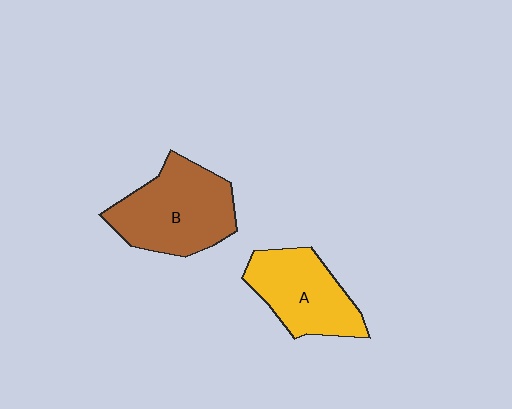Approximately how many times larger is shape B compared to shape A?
Approximately 1.2 times.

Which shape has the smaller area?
Shape A (yellow).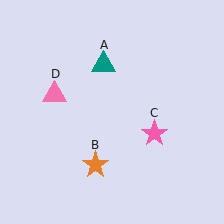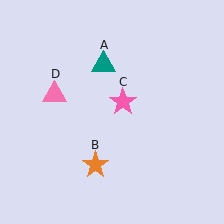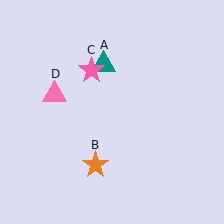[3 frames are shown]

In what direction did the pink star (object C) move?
The pink star (object C) moved up and to the left.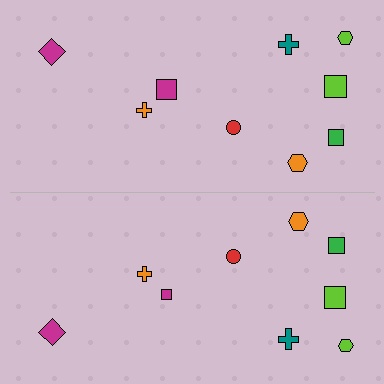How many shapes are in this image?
There are 18 shapes in this image.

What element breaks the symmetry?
The magenta square on the bottom side has a different size than its mirror counterpart.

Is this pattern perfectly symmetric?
No, the pattern is not perfectly symmetric. The magenta square on the bottom side has a different size than its mirror counterpart.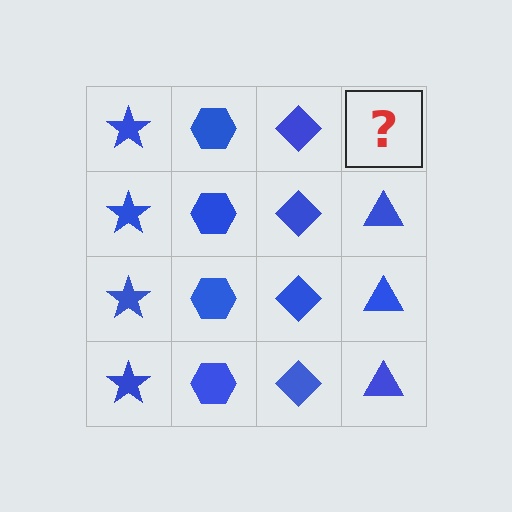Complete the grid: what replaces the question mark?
The question mark should be replaced with a blue triangle.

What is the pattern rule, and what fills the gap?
The rule is that each column has a consistent shape. The gap should be filled with a blue triangle.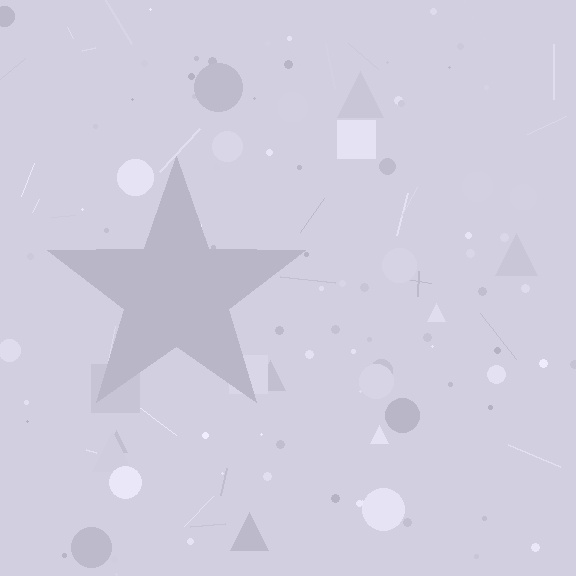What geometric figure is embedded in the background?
A star is embedded in the background.